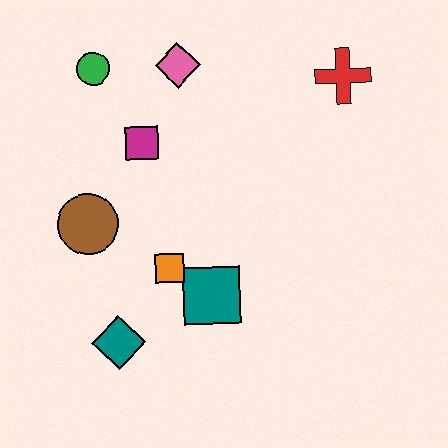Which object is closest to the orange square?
The teal square is closest to the orange square.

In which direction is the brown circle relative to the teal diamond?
The brown circle is above the teal diamond.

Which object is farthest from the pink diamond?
The teal diamond is farthest from the pink diamond.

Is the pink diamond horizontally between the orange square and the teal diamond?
No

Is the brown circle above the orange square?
Yes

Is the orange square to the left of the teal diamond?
No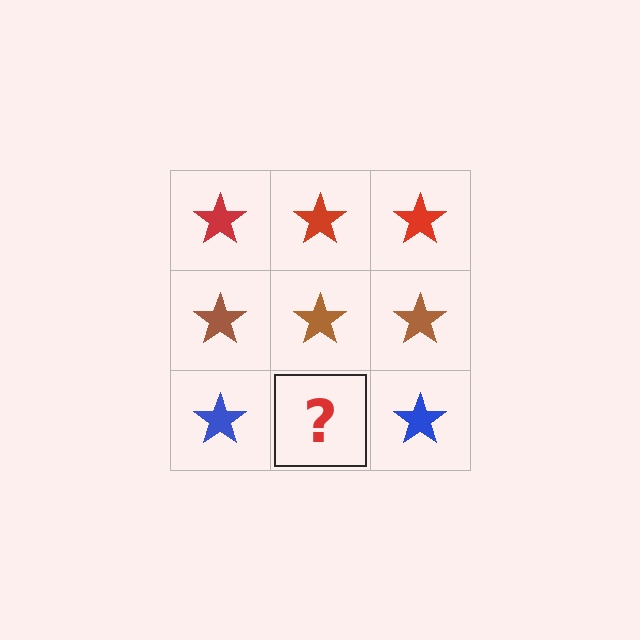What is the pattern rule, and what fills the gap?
The rule is that each row has a consistent color. The gap should be filled with a blue star.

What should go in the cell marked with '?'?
The missing cell should contain a blue star.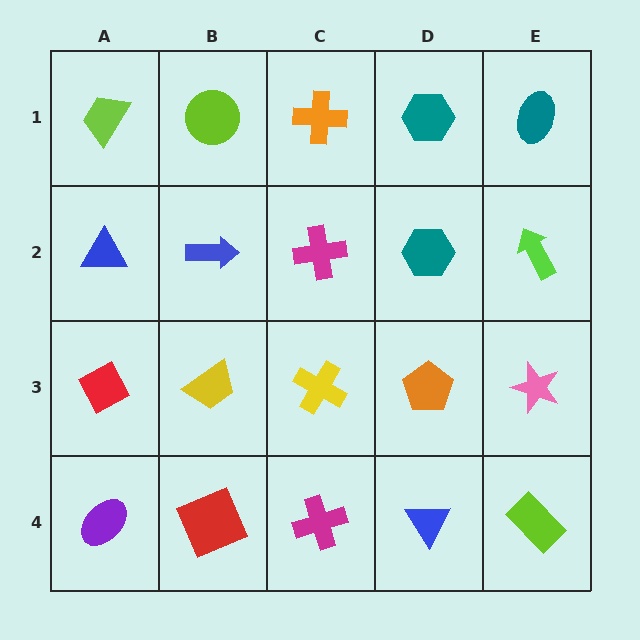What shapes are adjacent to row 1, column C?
A magenta cross (row 2, column C), a lime circle (row 1, column B), a teal hexagon (row 1, column D).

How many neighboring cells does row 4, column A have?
2.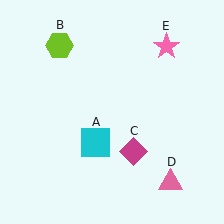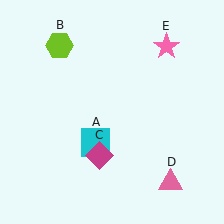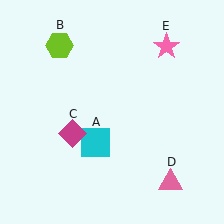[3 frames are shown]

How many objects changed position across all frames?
1 object changed position: magenta diamond (object C).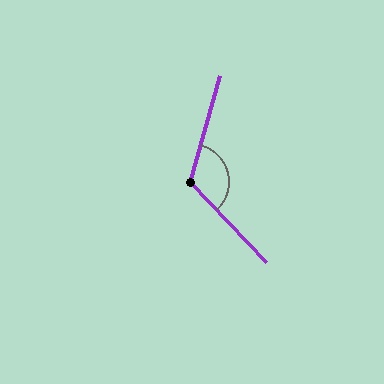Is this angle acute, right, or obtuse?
It is obtuse.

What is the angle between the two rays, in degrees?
Approximately 121 degrees.